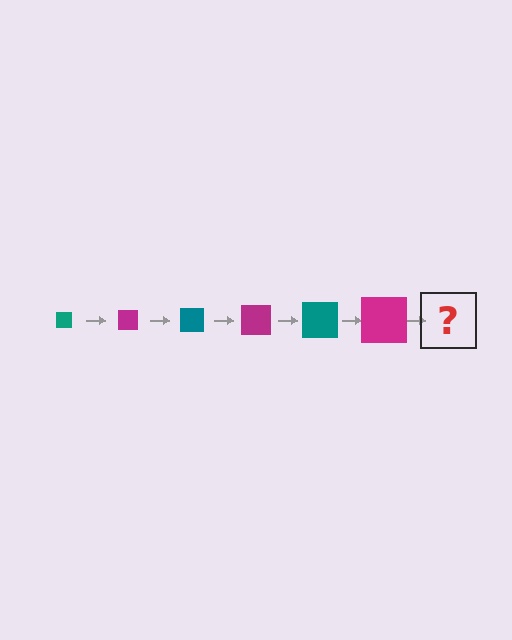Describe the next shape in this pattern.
It should be a teal square, larger than the previous one.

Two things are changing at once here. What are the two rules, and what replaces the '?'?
The two rules are that the square grows larger each step and the color cycles through teal and magenta. The '?' should be a teal square, larger than the previous one.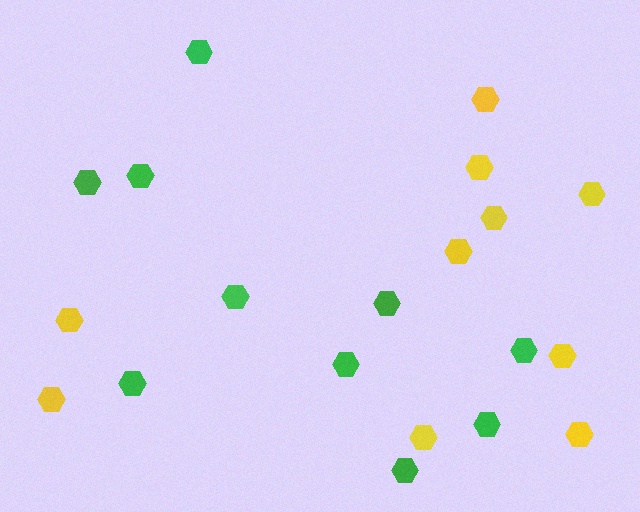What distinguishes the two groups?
There are 2 groups: one group of green hexagons (10) and one group of yellow hexagons (10).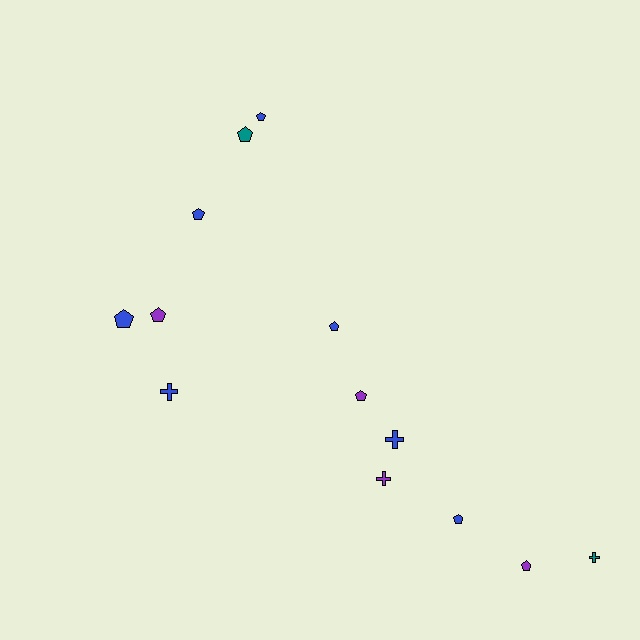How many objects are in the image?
There are 13 objects.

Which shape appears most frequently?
Pentagon, with 9 objects.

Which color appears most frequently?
Blue, with 7 objects.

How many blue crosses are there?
There are 2 blue crosses.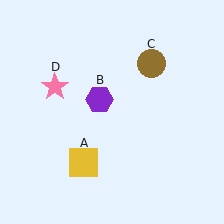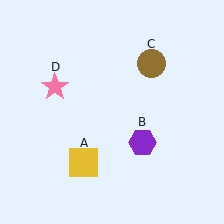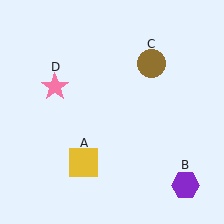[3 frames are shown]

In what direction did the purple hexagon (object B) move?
The purple hexagon (object B) moved down and to the right.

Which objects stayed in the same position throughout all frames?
Yellow square (object A) and brown circle (object C) and pink star (object D) remained stationary.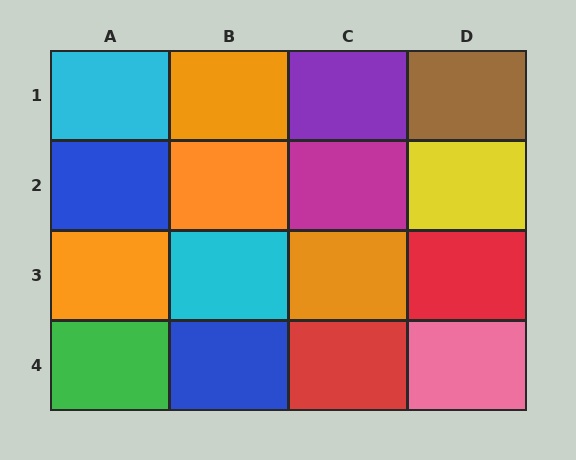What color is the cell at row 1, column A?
Cyan.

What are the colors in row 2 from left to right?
Blue, orange, magenta, yellow.